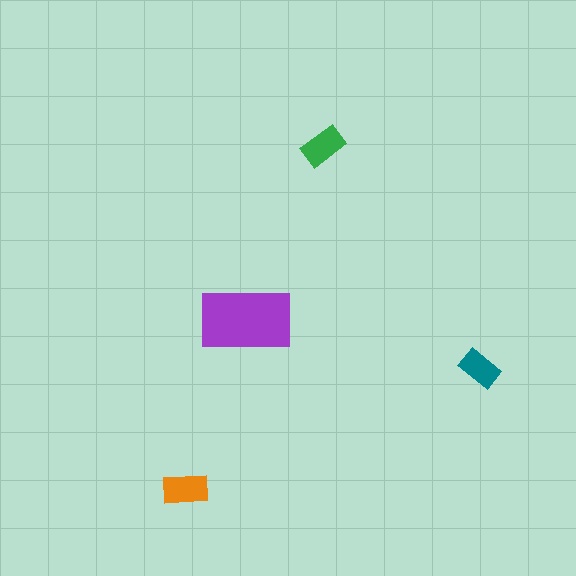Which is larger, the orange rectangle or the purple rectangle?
The purple one.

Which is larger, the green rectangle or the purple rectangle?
The purple one.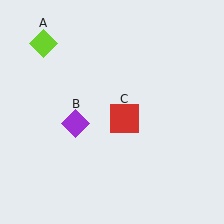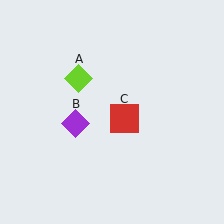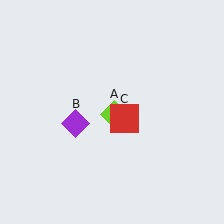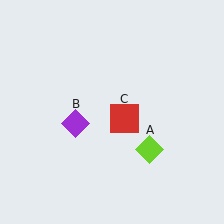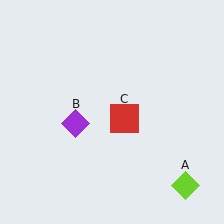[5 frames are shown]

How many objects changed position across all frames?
1 object changed position: lime diamond (object A).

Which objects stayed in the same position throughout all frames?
Purple diamond (object B) and red square (object C) remained stationary.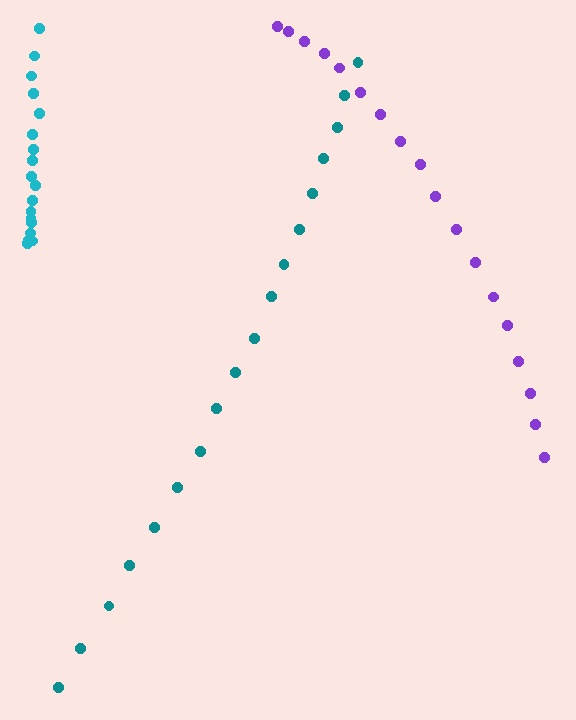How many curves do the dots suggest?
There are 3 distinct paths.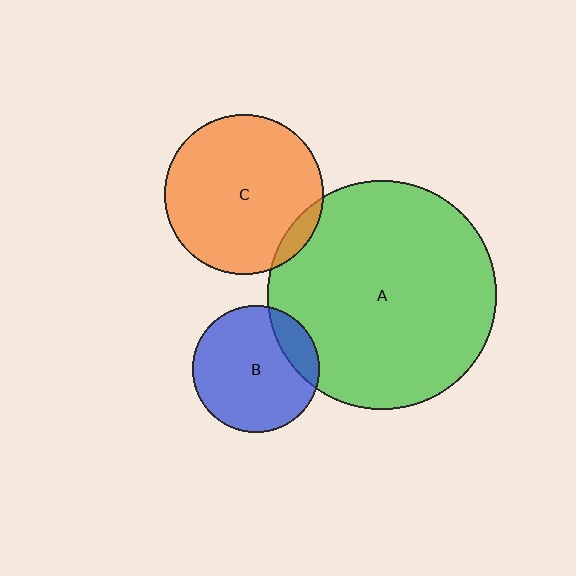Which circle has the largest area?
Circle A (green).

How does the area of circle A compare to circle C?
Approximately 2.1 times.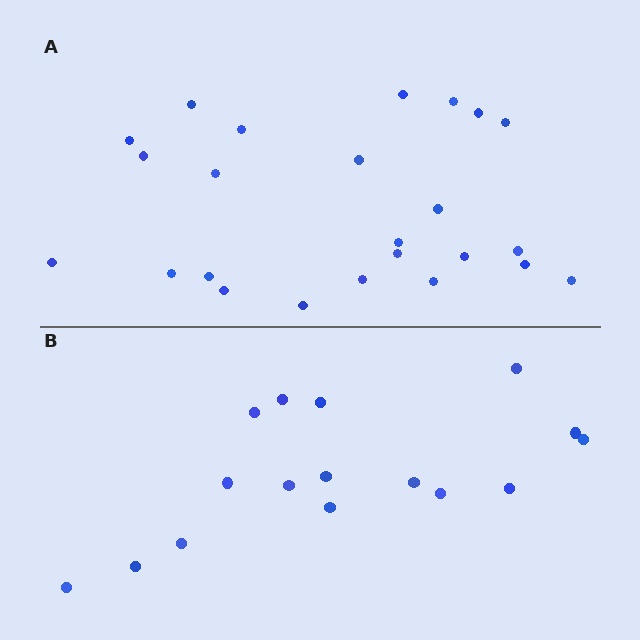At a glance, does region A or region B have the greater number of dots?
Region A (the top region) has more dots.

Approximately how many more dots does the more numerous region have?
Region A has roughly 8 or so more dots than region B.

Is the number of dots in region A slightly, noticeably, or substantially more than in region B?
Region A has substantially more. The ratio is roughly 1.5 to 1.